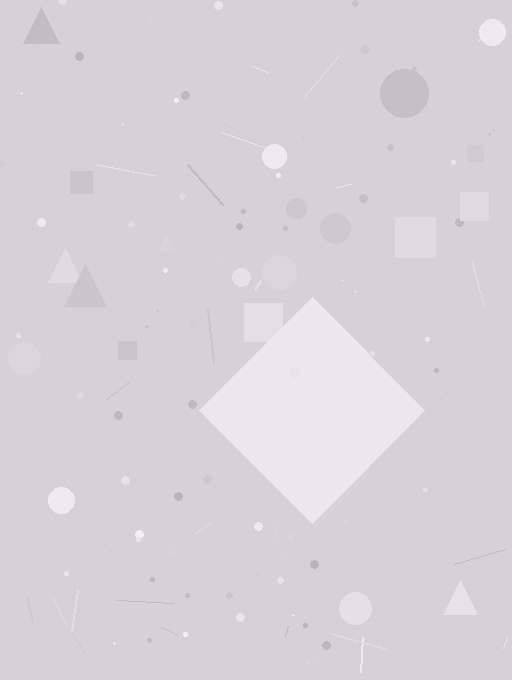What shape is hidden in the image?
A diamond is hidden in the image.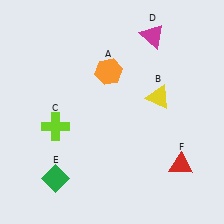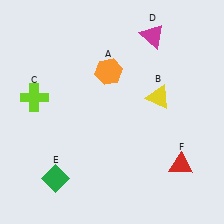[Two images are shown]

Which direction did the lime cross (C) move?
The lime cross (C) moved up.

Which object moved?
The lime cross (C) moved up.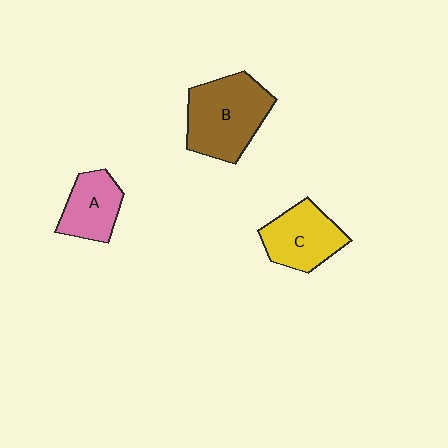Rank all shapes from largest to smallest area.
From largest to smallest: B (brown), C (yellow), A (pink).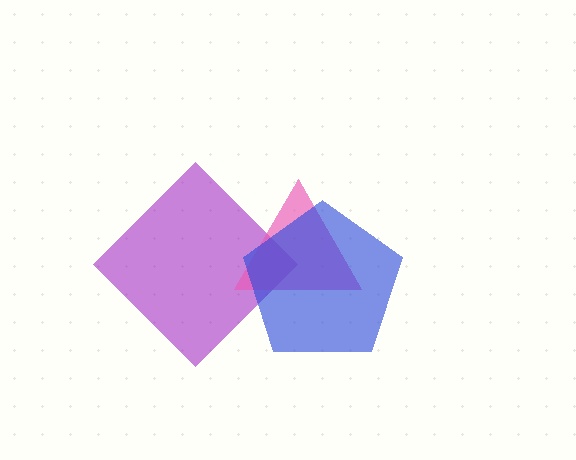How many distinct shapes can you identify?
There are 3 distinct shapes: a purple diamond, a pink triangle, a blue pentagon.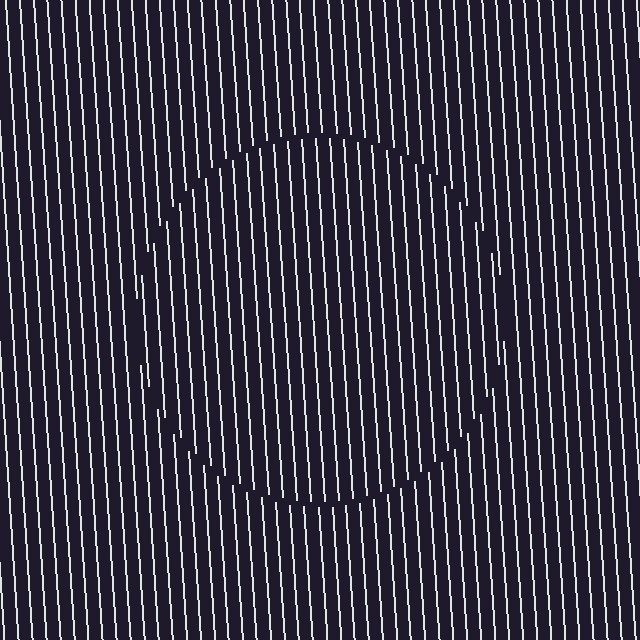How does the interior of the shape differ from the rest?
The interior of the shape contains the same grating, shifted by half a period — the contour is defined by the phase discontinuity where line-ends from the inner and outer gratings abut.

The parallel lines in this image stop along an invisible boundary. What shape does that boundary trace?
An illusory circle. The interior of the shape contains the same grating, shifted by half a period — the contour is defined by the phase discontinuity where line-ends from the inner and outer gratings abut.